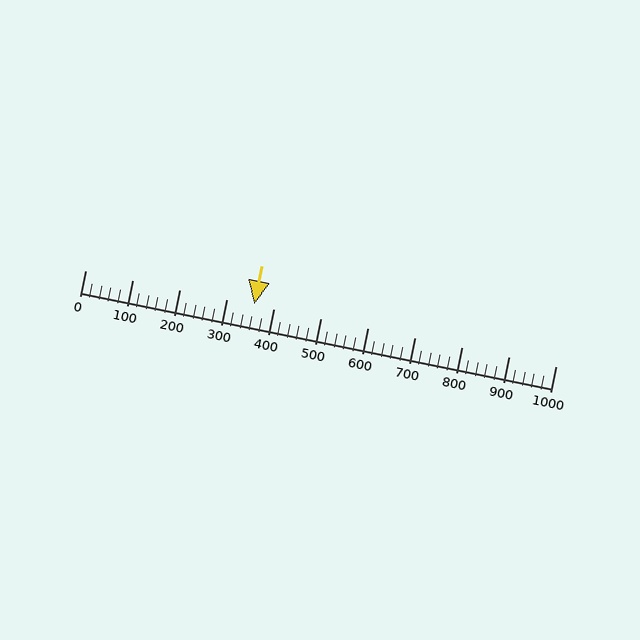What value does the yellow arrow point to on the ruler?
The yellow arrow points to approximately 360.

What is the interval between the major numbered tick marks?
The major tick marks are spaced 100 units apart.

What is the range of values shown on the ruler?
The ruler shows values from 0 to 1000.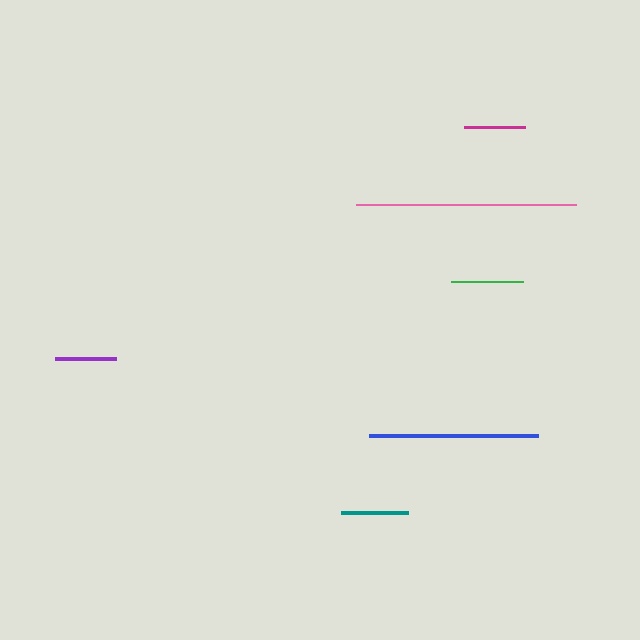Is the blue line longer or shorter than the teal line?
The blue line is longer than the teal line.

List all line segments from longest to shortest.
From longest to shortest: pink, blue, green, teal, purple, magenta.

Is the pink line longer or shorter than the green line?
The pink line is longer than the green line.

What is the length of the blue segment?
The blue segment is approximately 169 pixels long.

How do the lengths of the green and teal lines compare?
The green and teal lines are approximately the same length.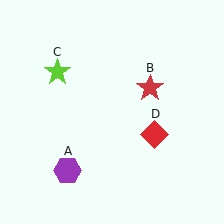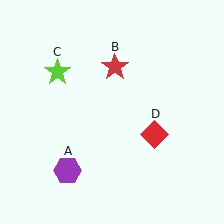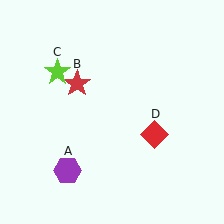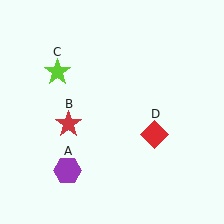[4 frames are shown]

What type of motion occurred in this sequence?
The red star (object B) rotated counterclockwise around the center of the scene.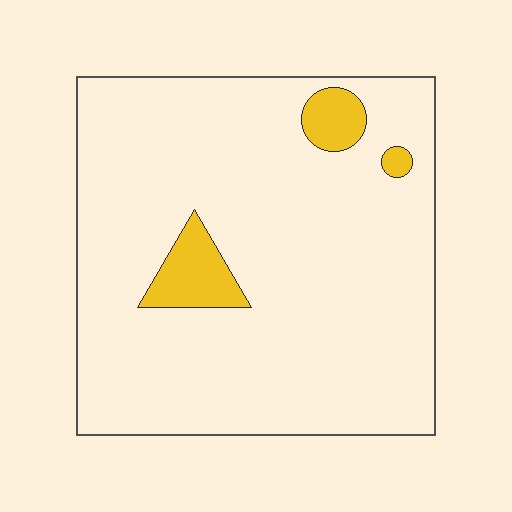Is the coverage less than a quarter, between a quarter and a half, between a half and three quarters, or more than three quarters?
Less than a quarter.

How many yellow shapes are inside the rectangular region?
3.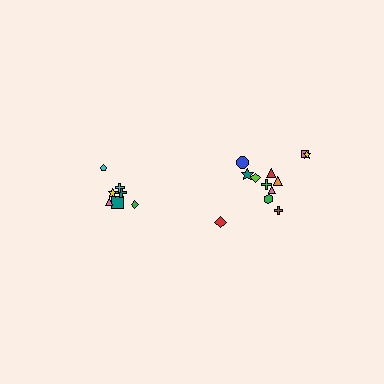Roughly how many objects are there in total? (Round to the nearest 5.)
Roughly 20 objects in total.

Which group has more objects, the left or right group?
The right group.